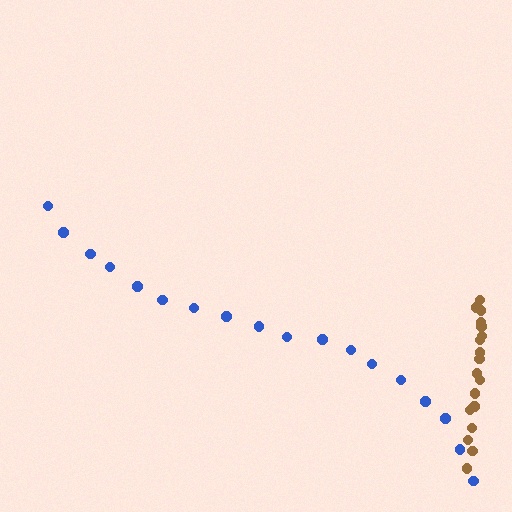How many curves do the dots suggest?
There are 2 distinct paths.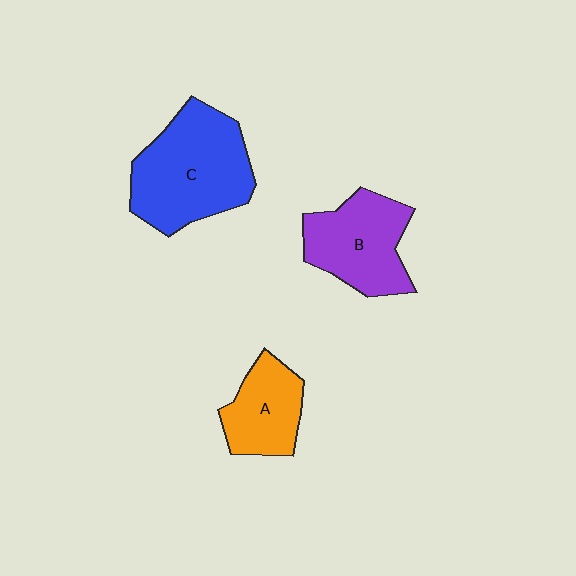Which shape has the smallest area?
Shape A (orange).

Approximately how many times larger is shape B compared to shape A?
Approximately 1.3 times.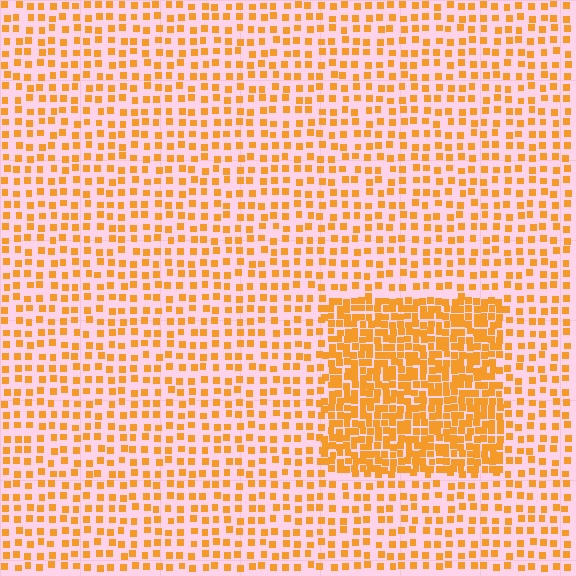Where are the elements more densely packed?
The elements are more densely packed inside the rectangle boundary.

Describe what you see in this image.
The image contains small orange elements arranged at two different densities. A rectangle-shaped region is visible where the elements are more densely packed than the surrounding area.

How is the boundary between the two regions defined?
The boundary is defined by a change in element density (approximately 2.3x ratio). All elements are the same color, size, and shape.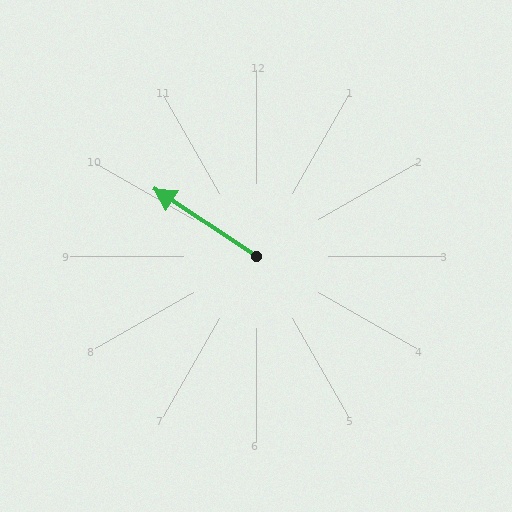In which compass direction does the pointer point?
Northwest.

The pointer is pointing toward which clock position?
Roughly 10 o'clock.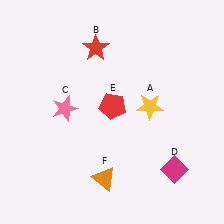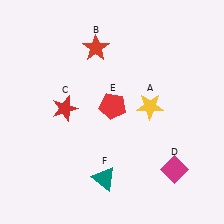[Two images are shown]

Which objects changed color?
C changed from pink to red. F changed from orange to teal.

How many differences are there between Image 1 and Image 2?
There are 2 differences between the two images.